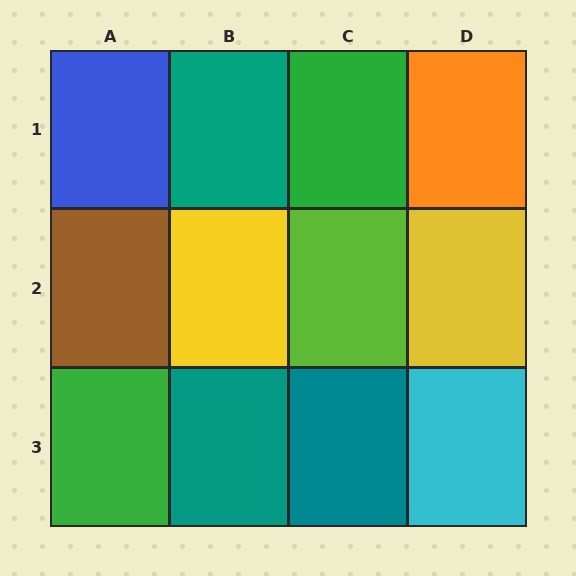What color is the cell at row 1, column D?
Orange.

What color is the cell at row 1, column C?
Green.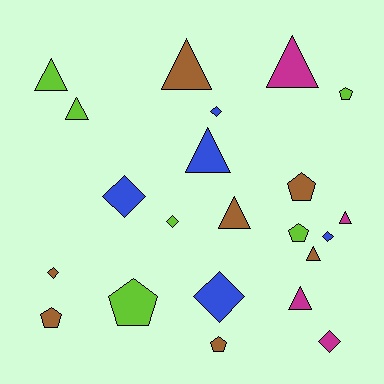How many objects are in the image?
There are 22 objects.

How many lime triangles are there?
There are 2 lime triangles.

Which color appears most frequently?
Brown, with 7 objects.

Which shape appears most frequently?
Triangle, with 9 objects.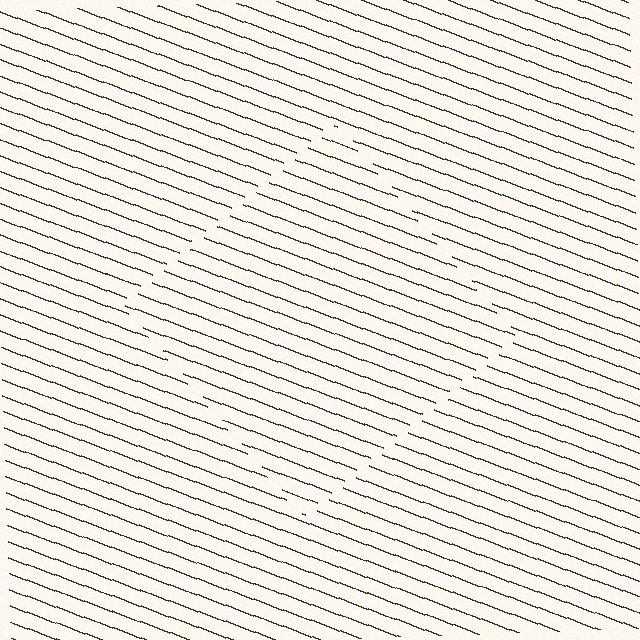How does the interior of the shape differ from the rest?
The interior of the shape contains the same grating, shifted by half a period — the contour is defined by the phase discontinuity where line-ends from the inner and outer gratings abut.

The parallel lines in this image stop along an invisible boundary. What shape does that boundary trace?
An illusory square. The interior of the shape contains the same grating, shifted by half a period — the contour is defined by the phase discontinuity where line-ends from the inner and outer gratings abut.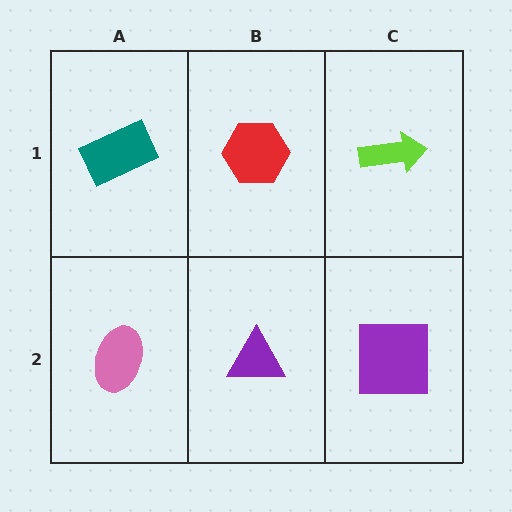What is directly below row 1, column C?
A purple square.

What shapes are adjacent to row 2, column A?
A teal rectangle (row 1, column A), a purple triangle (row 2, column B).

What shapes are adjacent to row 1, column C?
A purple square (row 2, column C), a red hexagon (row 1, column B).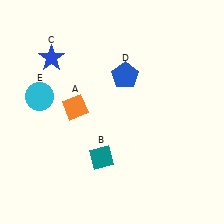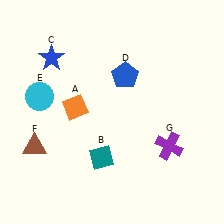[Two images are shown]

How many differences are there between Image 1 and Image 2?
There are 2 differences between the two images.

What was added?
A brown triangle (F), a purple cross (G) were added in Image 2.